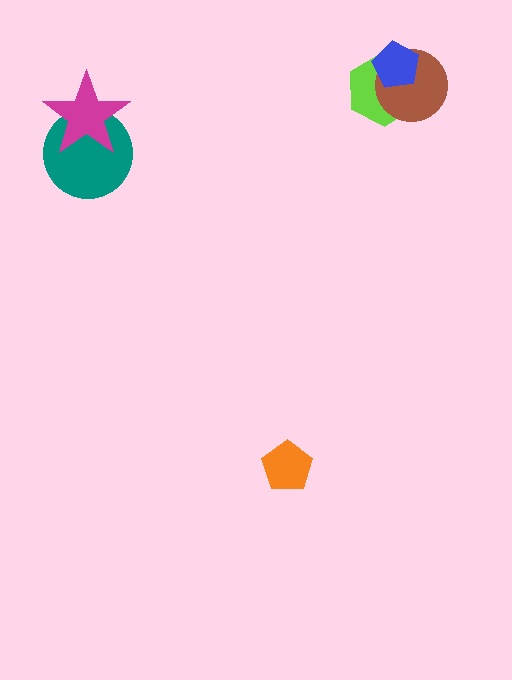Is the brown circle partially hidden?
Yes, it is partially covered by another shape.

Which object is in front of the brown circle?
The blue pentagon is in front of the brown circle.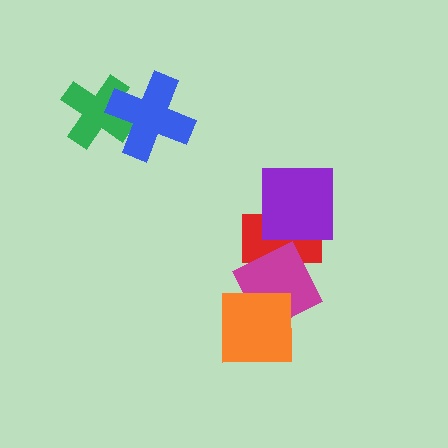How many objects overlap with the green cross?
1 object overlaps with the green cross.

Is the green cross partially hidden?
Yes, it is partially covered by another shape.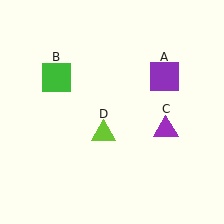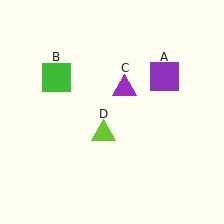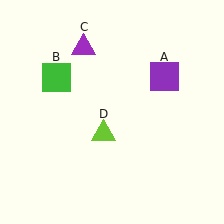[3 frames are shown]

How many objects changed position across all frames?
1 object changed position: purple triangle (object C).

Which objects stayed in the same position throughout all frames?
Purple square (object A) and green square (object B) and lime triangle (object D) remained stationary.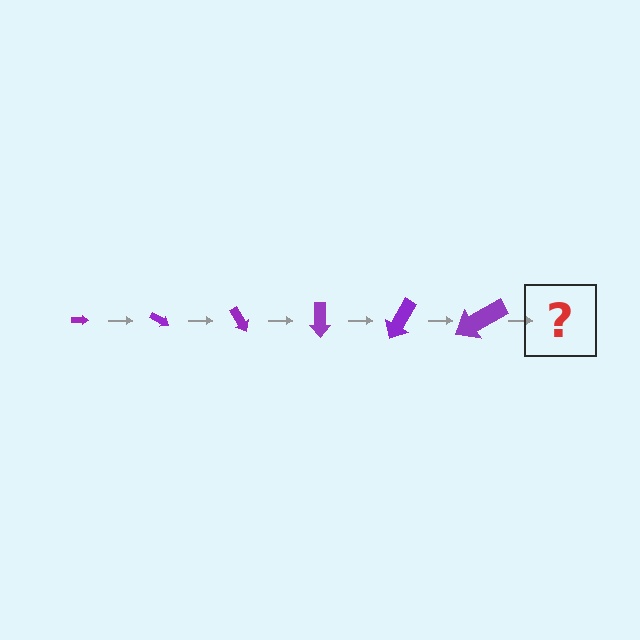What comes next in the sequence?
The next element should be an arrow, larger than the previous one and rotated 180 degrees from the start.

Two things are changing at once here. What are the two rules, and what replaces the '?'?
The two rules are that the arrow grows larger each step and it rotates 30 degrees each step. The '?' should be an arrow, larger than the previous one and rotated 180 degrees from the start.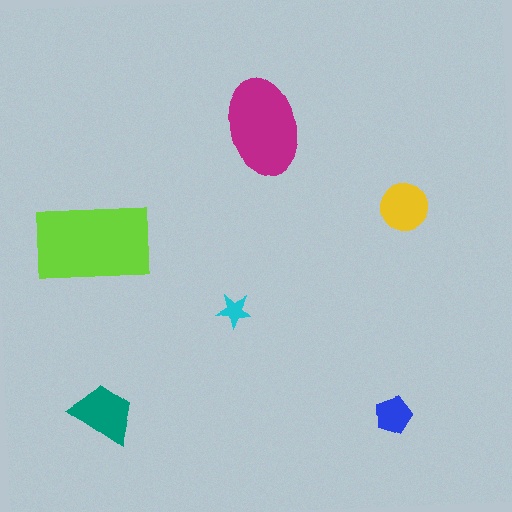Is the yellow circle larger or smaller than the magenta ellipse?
Smaller.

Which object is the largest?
The lime rectangle.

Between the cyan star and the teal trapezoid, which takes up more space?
The teal trapezoid.